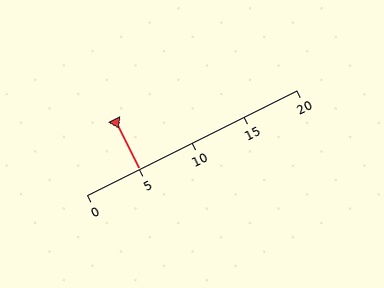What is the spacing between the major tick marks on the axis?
The major ticks are spaced 5 apart.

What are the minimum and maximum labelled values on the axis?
The axis runs from 0 to 20.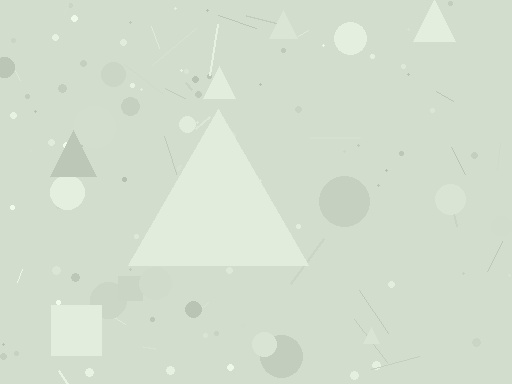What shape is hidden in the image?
A triangle is hidden in the image.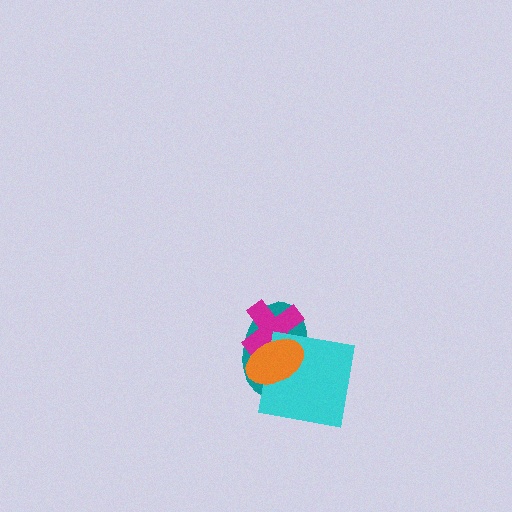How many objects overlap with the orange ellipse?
3 objects overlap with the orange ellipse.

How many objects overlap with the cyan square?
3 objects overlap with the cyan square.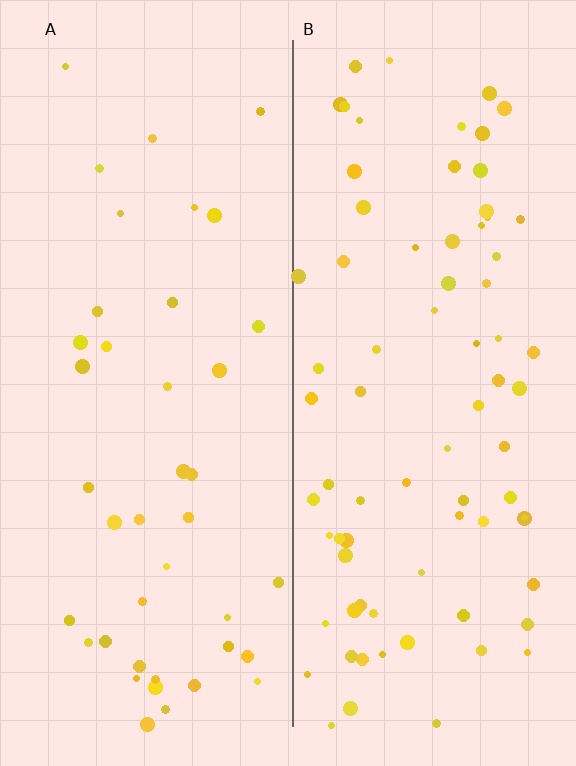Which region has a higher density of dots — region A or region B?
B (the right).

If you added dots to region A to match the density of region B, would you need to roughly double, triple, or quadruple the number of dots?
Approximately double.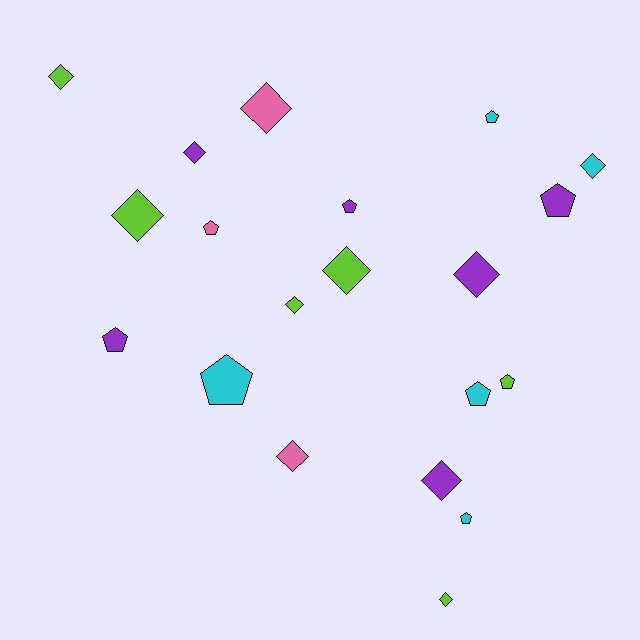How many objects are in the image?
There are 20 objects.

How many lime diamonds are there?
There are 5 lime diamonds.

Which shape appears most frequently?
Diamond, with 11 objects.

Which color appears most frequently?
Purple, with 6 objects.